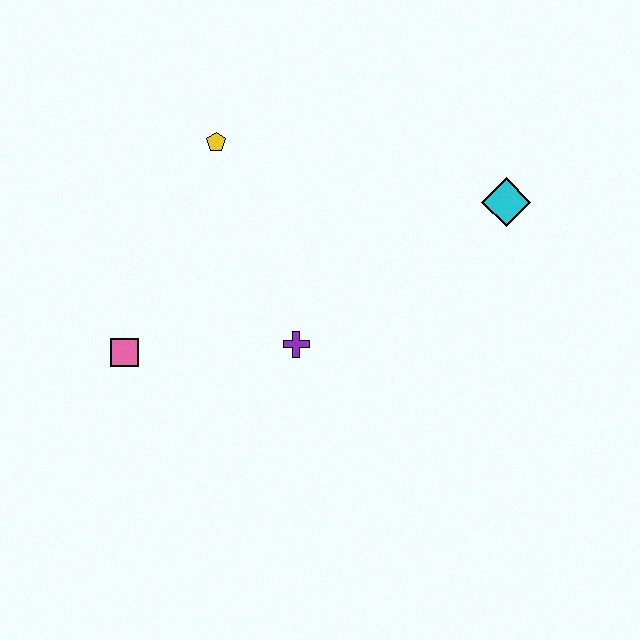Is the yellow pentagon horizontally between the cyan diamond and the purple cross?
No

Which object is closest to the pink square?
The purple cross is closest to the pink square.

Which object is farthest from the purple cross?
The cyan diamond is farthest from the purple cross.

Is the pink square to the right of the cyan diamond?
No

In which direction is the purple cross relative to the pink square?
The purple cross is to the right of the pink square.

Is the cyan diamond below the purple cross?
No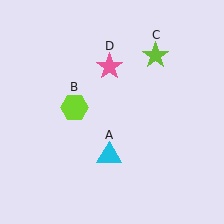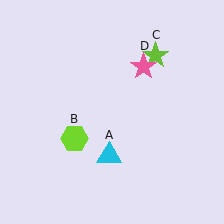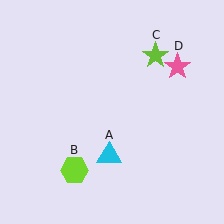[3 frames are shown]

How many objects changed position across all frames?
2 objects changed position: lime hexagon (object B), pink star (object D).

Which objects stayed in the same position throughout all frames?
Cyan triangle (object A) and lime star (object C) remained stationary.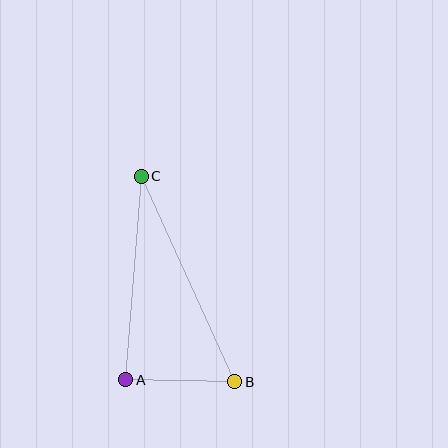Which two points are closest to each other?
Points A and B are closest to each other.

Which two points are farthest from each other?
Points B and C are farthest from each other.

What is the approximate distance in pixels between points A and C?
The distance between A and C is approximately 204 pixels.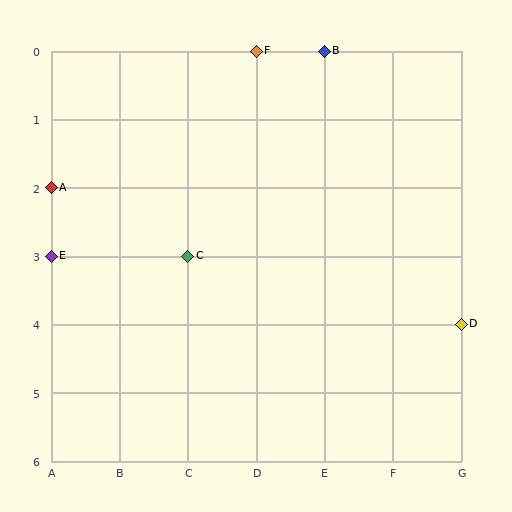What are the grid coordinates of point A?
Point A is at grid coordinates (A, 2).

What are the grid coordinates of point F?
Point F is at grid coordinates (D, 0).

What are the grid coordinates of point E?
Point E is at grid coordinates (A, 3).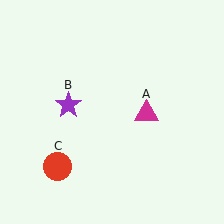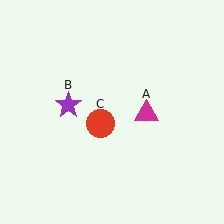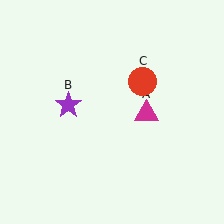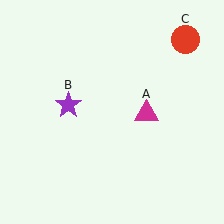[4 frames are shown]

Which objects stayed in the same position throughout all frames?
Magenta triangle (object A) and purple star (object B) remained stationary.